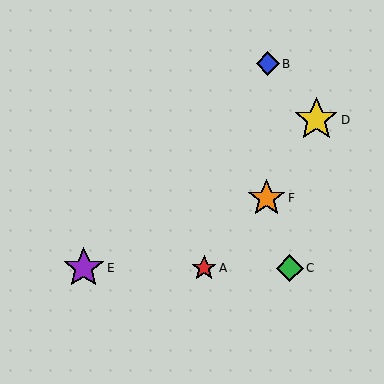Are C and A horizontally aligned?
Yes, both are at y≈268.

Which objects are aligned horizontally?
Objects A, C, E are aligned horizontally.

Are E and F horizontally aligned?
No, E is at y≈268 and F is at y≈198.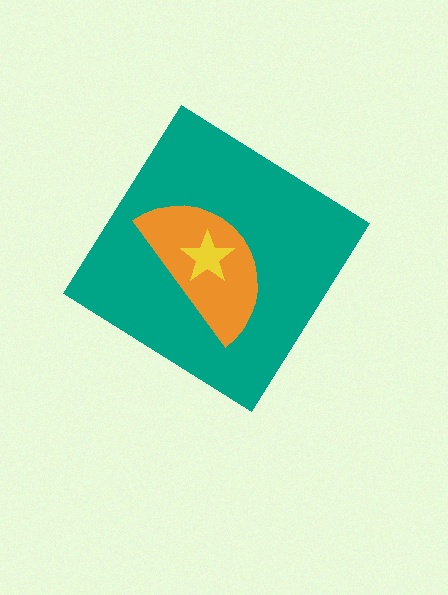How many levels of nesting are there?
3.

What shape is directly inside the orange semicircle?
The yellow star.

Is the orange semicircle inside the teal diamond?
Yes.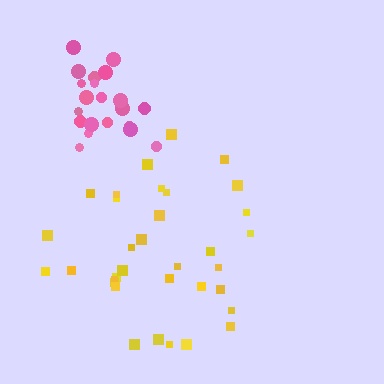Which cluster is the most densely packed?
Pink.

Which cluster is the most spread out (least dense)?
Yellow.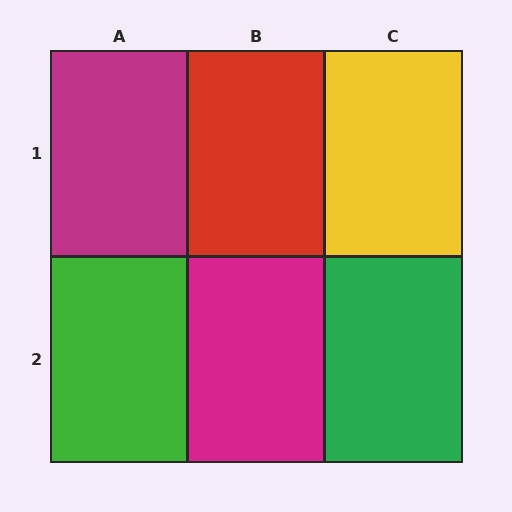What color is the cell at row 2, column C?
Green.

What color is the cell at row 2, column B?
Magenta.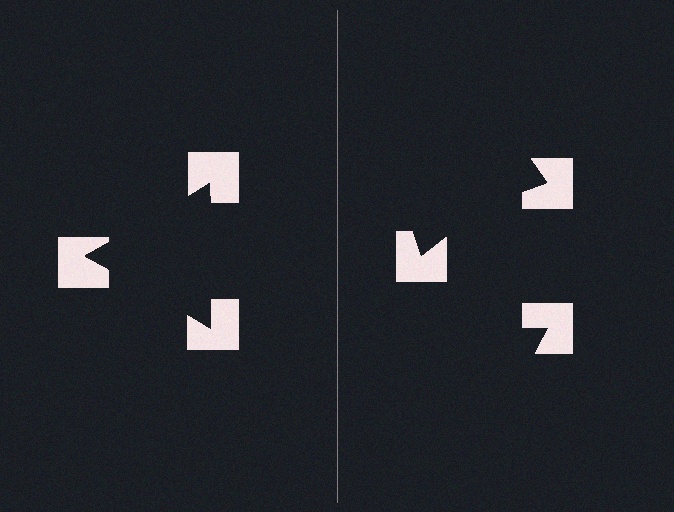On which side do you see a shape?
An illusory triangle appears on the left side. On the right side the wedge cuts are rotated, so no coherent shape forms.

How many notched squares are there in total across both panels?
6 — 3 on each side.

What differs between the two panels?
The notched squares are positioned identically on both sides; only the wedge orientations differ. On the left they align to a triangle; on the right they are misaligned.